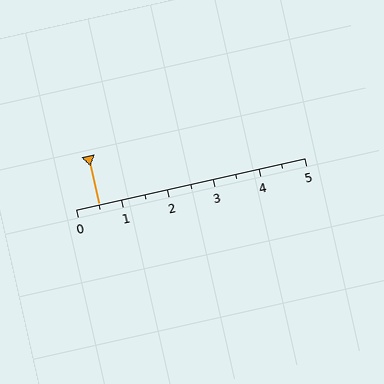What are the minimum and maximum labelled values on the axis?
The axis runs from 0 to 5.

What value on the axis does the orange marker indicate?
The marker indicates approximately 0.5.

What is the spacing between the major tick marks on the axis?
The major ticks are spaced 1 apart.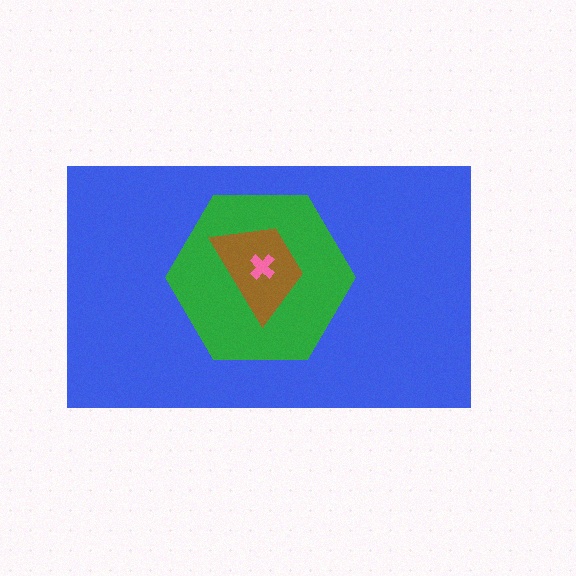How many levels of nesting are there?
4.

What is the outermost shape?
The blue rectangle.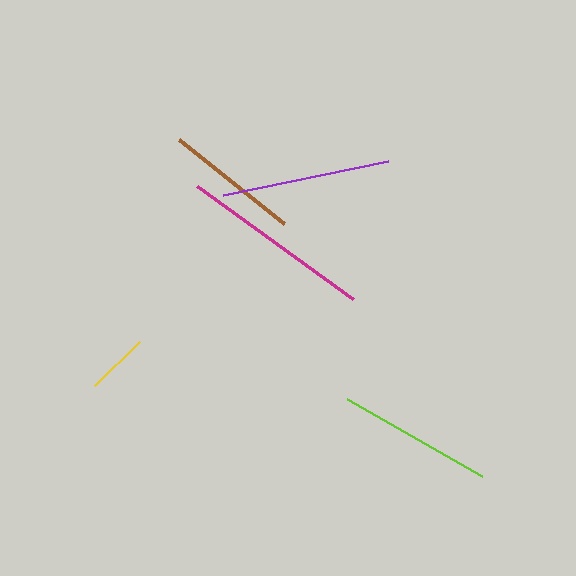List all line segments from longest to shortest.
From longest to shortest: magenta, purple, lime, brown, yellow.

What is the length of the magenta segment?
The magenta segment is approximately 193 pixels long.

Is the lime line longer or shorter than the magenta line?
The magenta line is longer than the lime line.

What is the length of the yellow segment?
The yellow segment is approximately 63 pixels long.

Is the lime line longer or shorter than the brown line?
The lime line is longer than the brown line.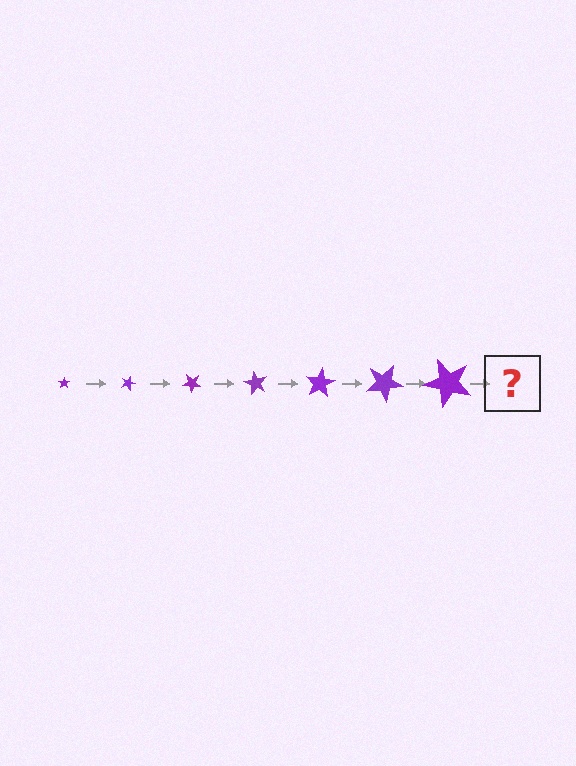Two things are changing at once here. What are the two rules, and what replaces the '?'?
The two rules are that the star grows larger each step and it rotates 20 degrees each step. The '?' should be a star, larger than the previous one and rotated 140 degrees from the start.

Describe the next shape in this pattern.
It should be a star, larger than the previous one and rotated 140 degrees from the start.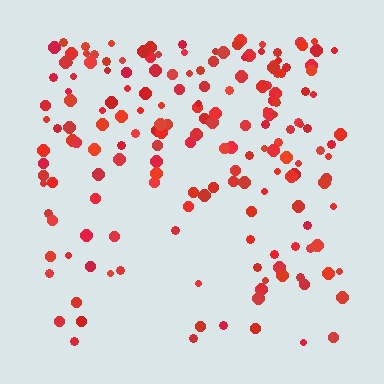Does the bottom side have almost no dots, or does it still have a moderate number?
Still a moderate number, just noticeably fewer than the top.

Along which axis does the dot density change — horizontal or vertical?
Vertical.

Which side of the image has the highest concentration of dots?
The top.